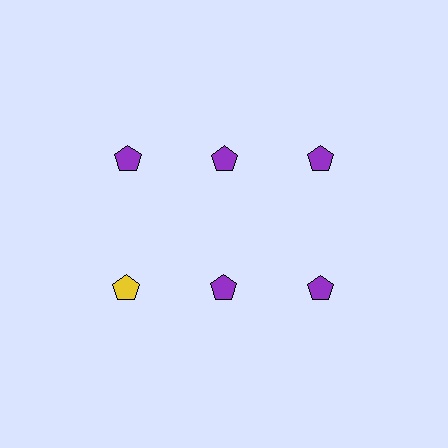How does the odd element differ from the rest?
It has a different color: yellow instead of purple.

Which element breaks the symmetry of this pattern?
The yellow pentagon in the second row, leftmost column breaks the symmetry. All other shapes are purple pentagons.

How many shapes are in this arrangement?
There are 6 shapes arranged in a grid pattern.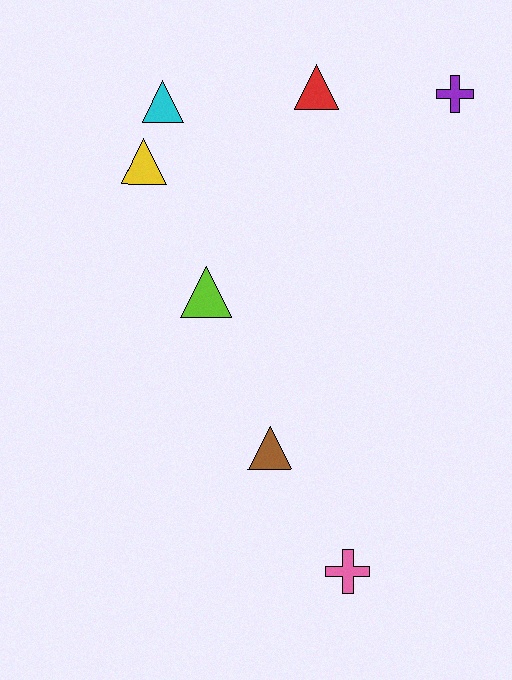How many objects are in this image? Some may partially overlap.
There are 7 objects.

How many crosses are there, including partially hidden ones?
There are 2 crosses.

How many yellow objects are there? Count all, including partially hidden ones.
There is 1 yellow object.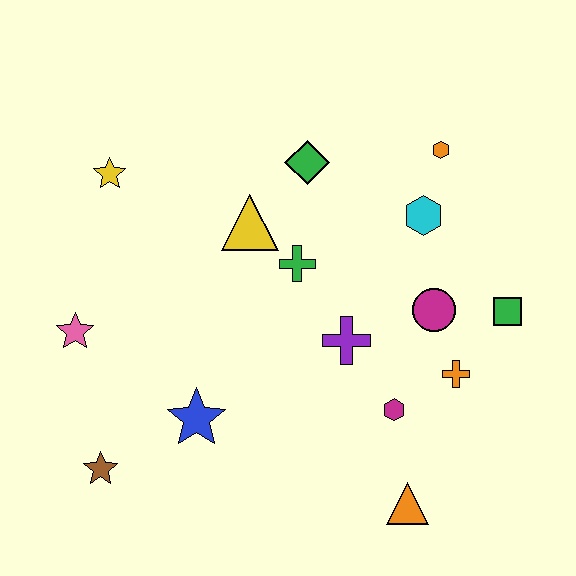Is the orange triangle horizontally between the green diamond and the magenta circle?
Yes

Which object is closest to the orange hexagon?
The cyan hexagon is closest to the orange hexagon.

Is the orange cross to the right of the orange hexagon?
Yes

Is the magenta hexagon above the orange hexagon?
No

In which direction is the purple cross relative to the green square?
The purple cross is to the left of the green square.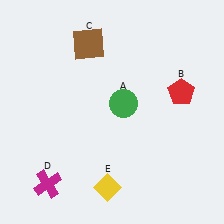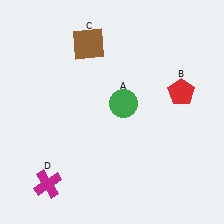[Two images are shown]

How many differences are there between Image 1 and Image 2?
There is 1 difference between the two images.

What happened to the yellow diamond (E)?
The yellow diamond (E) was removed in Image 2. It was in the bottom-left area of Image 1.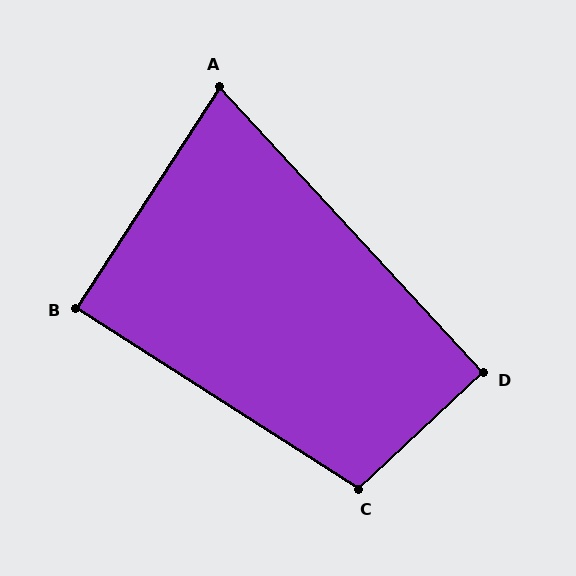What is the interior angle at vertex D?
Approximately 90 degrees (approximately right).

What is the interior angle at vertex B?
Approximately 90 degrees (approximately right).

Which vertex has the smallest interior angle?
A, at approximately 76 degrees.